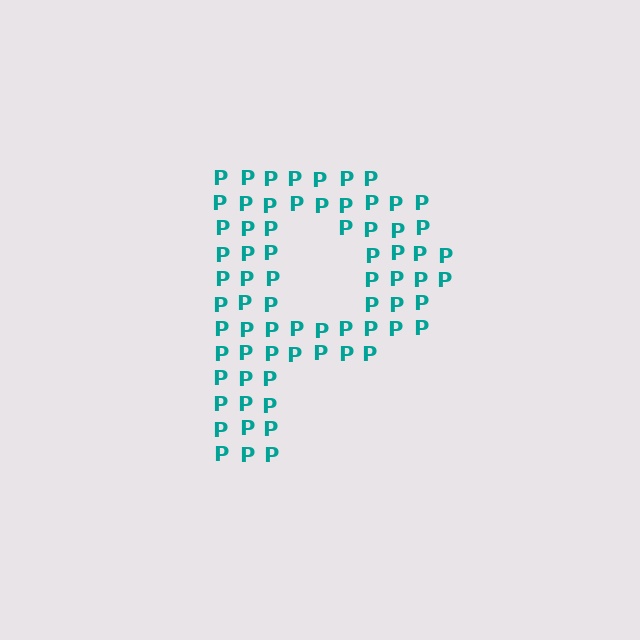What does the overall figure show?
The overall figure shows the letter P.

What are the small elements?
The small elements are letter P's.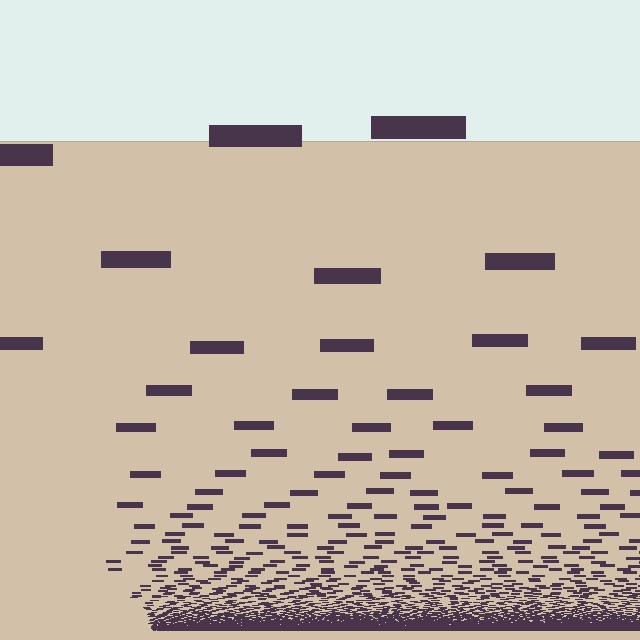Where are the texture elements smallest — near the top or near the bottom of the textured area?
Near the bottom.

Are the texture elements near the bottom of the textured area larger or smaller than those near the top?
Smaller. The gradient is inverted — elements near the bottom are smaller and denser.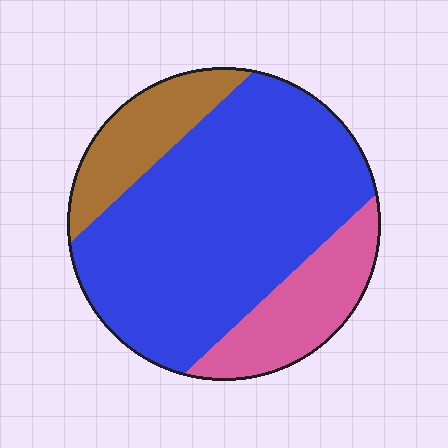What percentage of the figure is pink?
Pink covers roughly 20% of the figure.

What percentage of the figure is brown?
Brown takes up less than a quarter of the figure.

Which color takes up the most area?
Blue, at roughly 65%.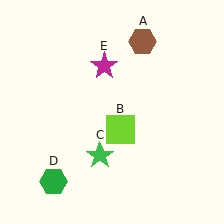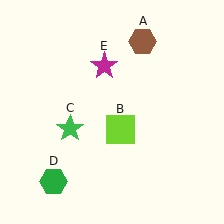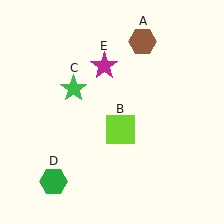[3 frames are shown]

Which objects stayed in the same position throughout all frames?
Brown hexagon (object A) and lime square (object B) and green hexagon (object D) and magenta star (object E) remained stationary.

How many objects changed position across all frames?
1 object changed position: green star (object C).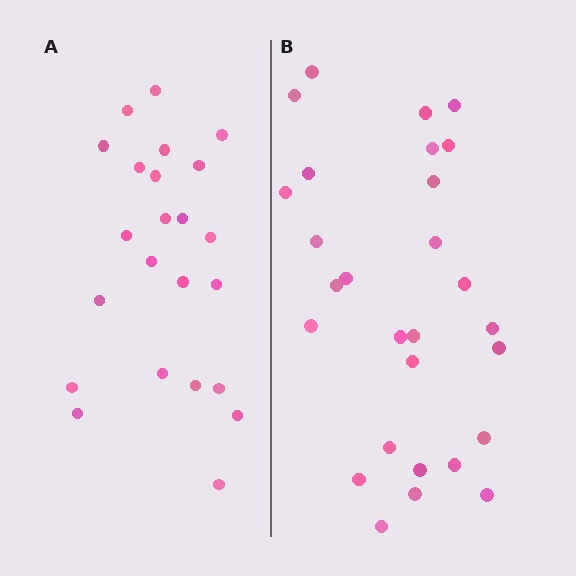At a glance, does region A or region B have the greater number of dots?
Region B (the right region) has more dots.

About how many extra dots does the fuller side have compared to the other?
Region B has about 5 more dots than region A.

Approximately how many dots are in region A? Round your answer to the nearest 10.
About 20 dots. (The exact count is 23, which rounds to 20.)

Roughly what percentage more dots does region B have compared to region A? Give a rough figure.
About 20% more.